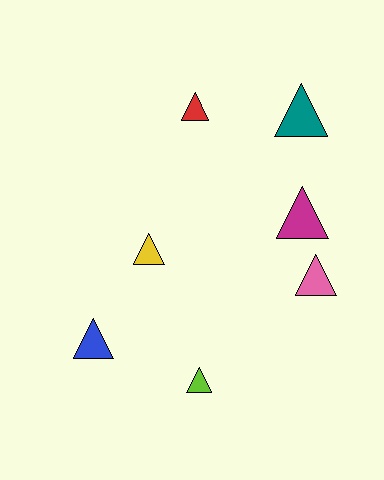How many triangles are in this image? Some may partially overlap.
There are 7 triangles.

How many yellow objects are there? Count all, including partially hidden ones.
There is 1 yellow object.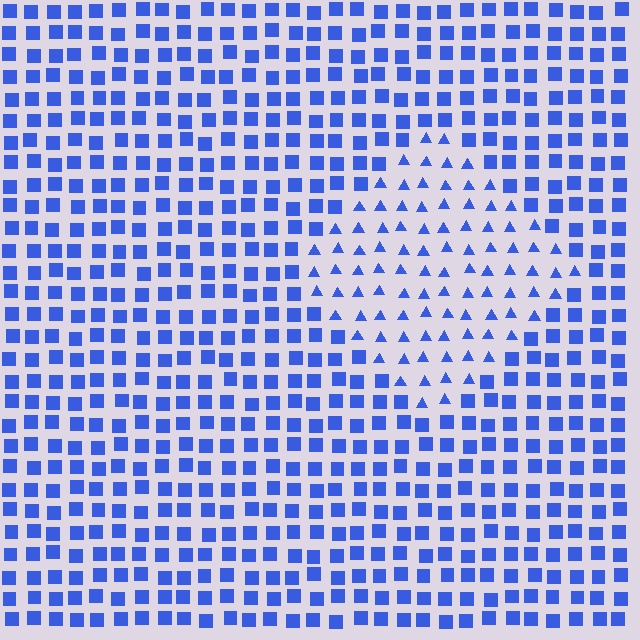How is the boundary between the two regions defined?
The boundary is defined by a change in element shape: triangles inside vs. squares outside. All elements share the same color and spacing.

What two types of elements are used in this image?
The image uses triangles inside the diamond region and squares outside it.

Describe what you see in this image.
The image is filled with small blue elements arranged in a uniform grid. A diamond-shaped region contains triangles, while the surrounding area contains squares. The boundary is defined purely by the change in element shape.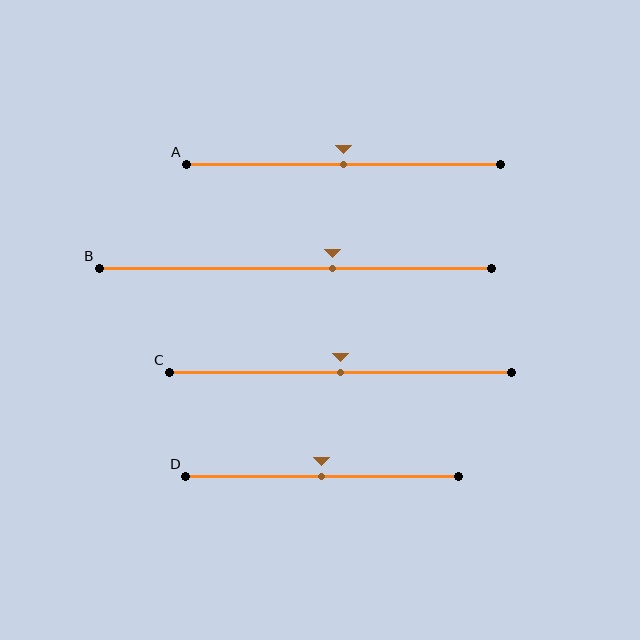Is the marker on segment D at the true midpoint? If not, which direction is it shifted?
Yes, the marker on segment D is at the true midpoint.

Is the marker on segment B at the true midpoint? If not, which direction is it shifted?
No, the marker on segment B is shifted to the right by about 9% of the segment length.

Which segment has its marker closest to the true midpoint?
Segment A has its marker closest to the true midpoint.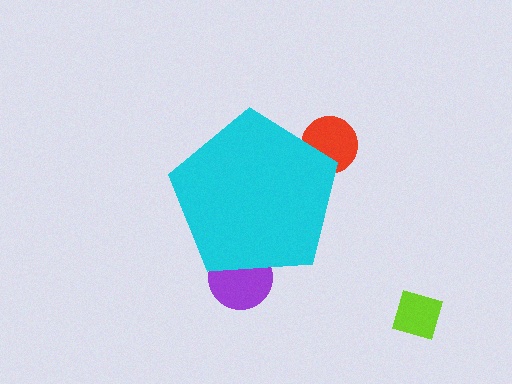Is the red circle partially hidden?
Yes, the red circle is partially hidden behind the cyan pentagon.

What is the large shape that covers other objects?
A cyan pentagon.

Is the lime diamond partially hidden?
No, the lime diamond is fully visible.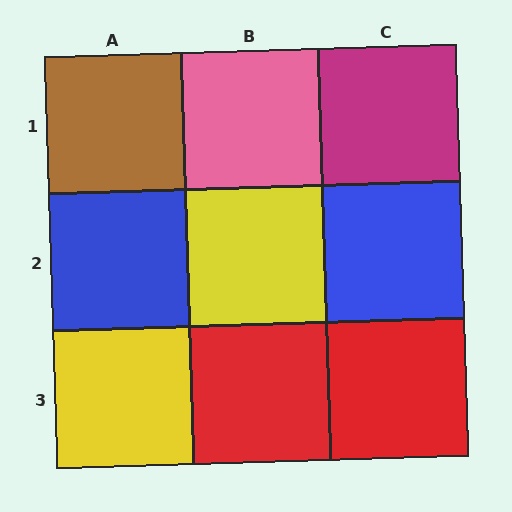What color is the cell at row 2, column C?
Blue.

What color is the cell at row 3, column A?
Yellow.